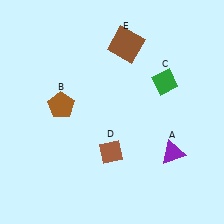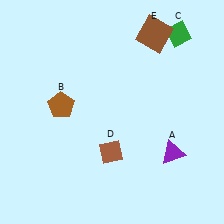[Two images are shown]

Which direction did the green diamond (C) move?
The green diamond (C) moved up.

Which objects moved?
The objects that moved are: the green diamond (C), the brown square (E).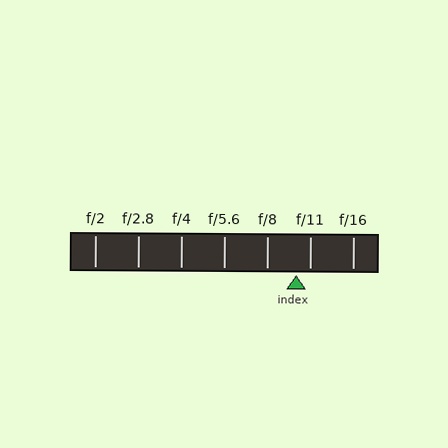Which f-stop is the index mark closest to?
The index mark is closest to f/11.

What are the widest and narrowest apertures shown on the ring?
The widest aperture shown is f/2 and the narrowest is f/16.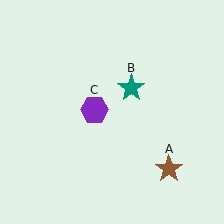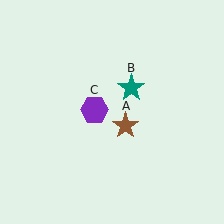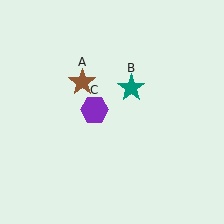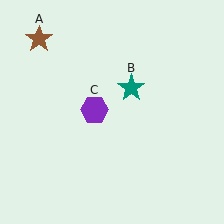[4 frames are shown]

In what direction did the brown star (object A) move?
The brown star (object A) moved up and to the left.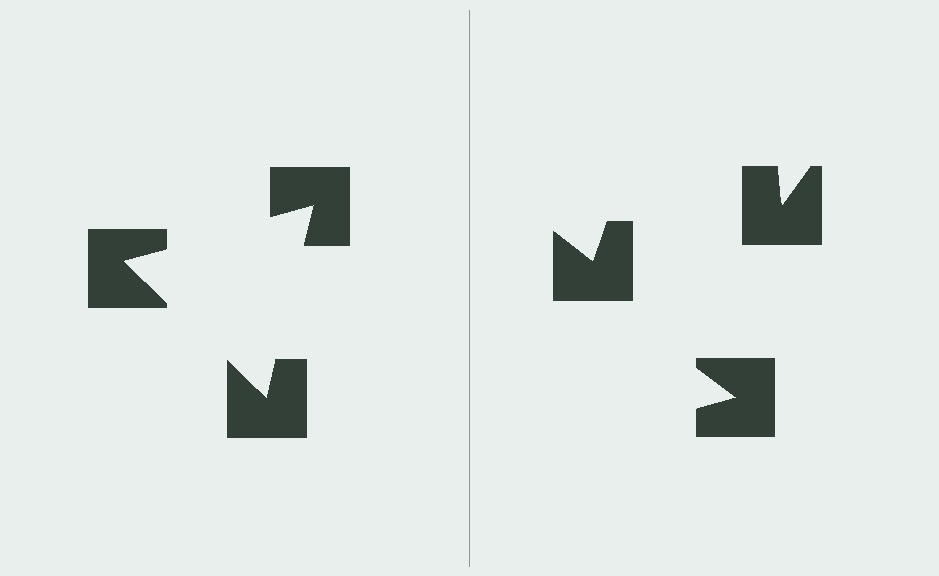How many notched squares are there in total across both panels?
6 — 3 on each side.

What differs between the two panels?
The notched squares are positioned identically on both sides; only the wedge orientations differ. On the left they align to a triangle; on the right they are misaligned.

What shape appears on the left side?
An illusory triangle.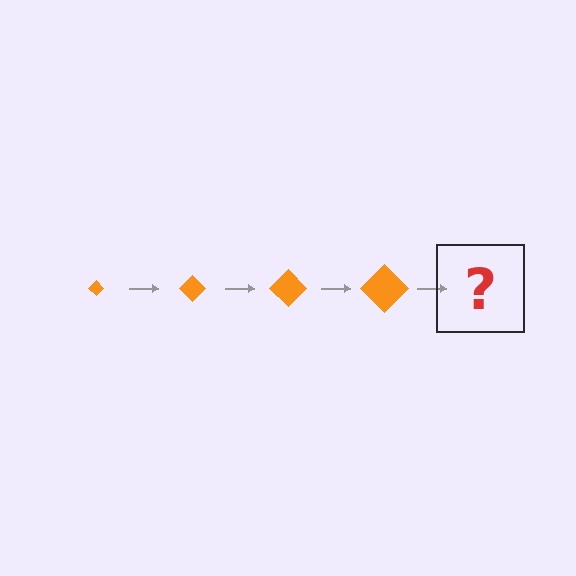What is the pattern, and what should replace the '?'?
The pattern is that the diamond gets progressively larger each step. The '?' should be an orange diamond, larger than the previous one.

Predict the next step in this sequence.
The next step is an orange diamond, larger than the previous one.